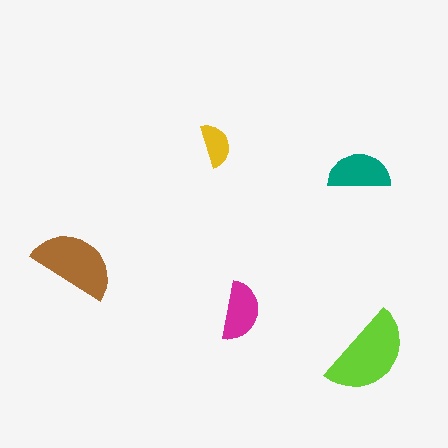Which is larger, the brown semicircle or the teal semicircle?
The brown one.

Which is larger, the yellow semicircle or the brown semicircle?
The brown one.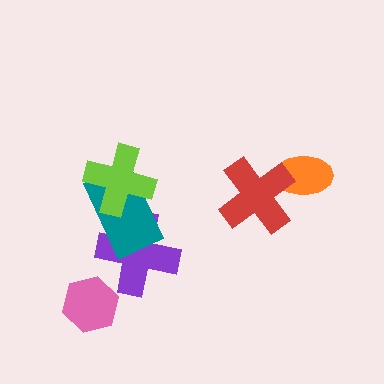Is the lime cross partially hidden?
No, no other shape covers it.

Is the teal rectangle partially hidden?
Yes, it is partially covered by another shape.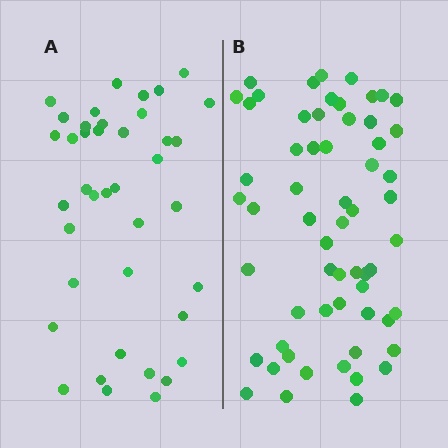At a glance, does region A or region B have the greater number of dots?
Region B (the right region) has more dots.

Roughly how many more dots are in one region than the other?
Region B has approximately 20 more dots than region A.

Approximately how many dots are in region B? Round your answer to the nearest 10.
About 60 dots.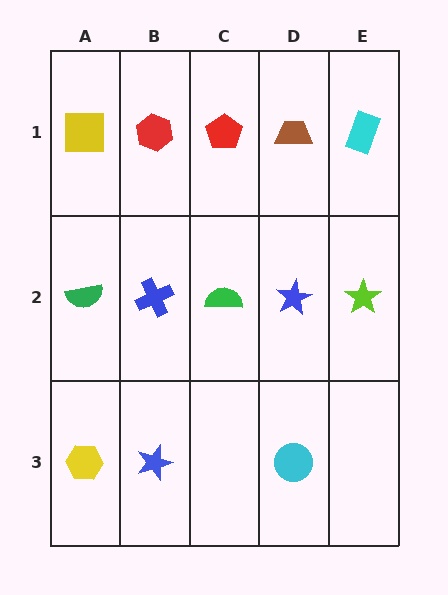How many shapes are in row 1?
5 shapes.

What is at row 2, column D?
A blue star.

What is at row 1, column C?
A red pentagon.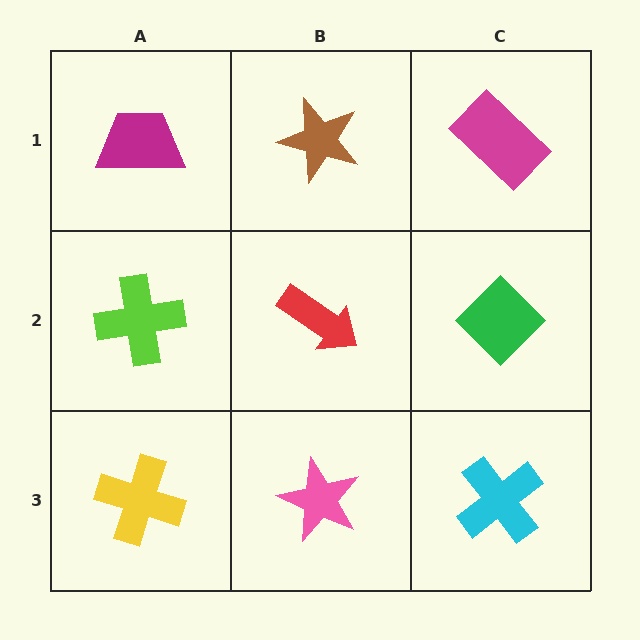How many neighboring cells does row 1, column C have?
2.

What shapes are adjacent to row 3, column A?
A lime cross (row 2, column A), a pink star (row 3, column B).